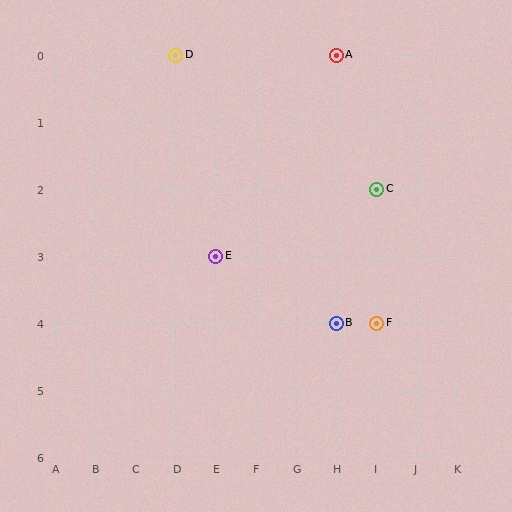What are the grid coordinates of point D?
Point D is at grid coordinates (D, 0).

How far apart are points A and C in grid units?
Points A and C are 1 column and 2 rows apart (about 2.2 grid units diagonally).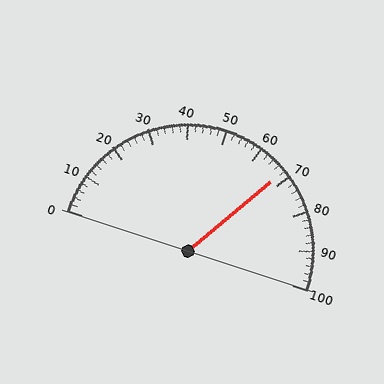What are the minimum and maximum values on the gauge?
The gauge ranges from 0 to 100.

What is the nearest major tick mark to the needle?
The nearest major tick mark is 70.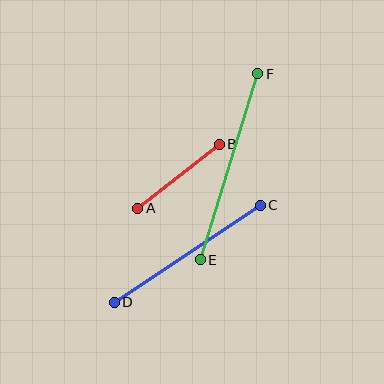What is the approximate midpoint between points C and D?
The midpoint is at approximately (187, 254) pixels.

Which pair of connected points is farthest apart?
Points E and F are farthest apart.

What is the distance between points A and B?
The distance is approximately 104 pixels.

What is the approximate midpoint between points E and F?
The midpoint is at approximately (229, 167) pixels.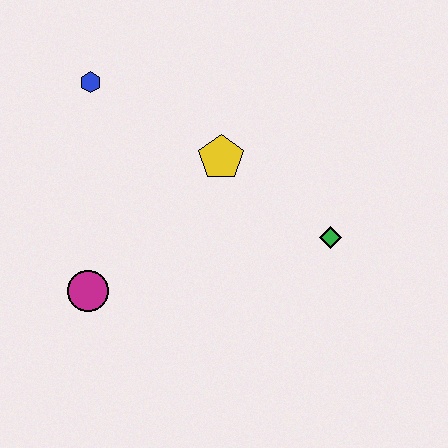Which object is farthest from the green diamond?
The blue hexagon is farthest from the green diamond.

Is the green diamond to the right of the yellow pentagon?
Yes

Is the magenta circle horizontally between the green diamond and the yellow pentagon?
No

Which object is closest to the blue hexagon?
The yellow pentagon is closest to the blue hexagon.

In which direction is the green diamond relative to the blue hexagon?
The green diamond is to the right of the blue hexagon.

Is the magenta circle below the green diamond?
Yes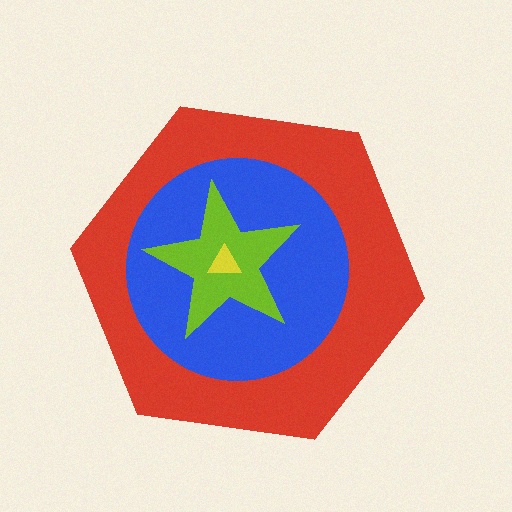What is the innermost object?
The yellow triangle.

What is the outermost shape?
The red hexagon.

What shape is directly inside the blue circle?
The lime star.